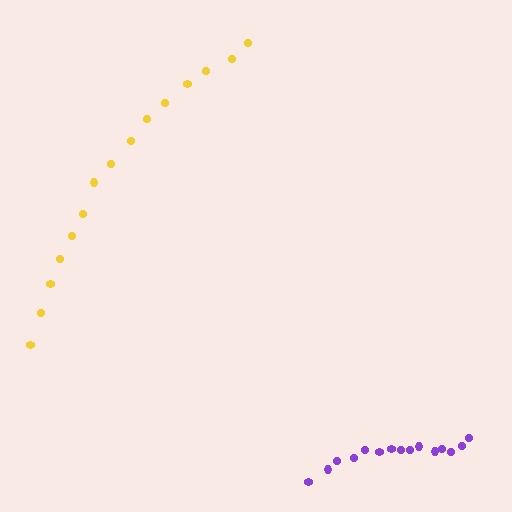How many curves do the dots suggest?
There are 2 distinct paths.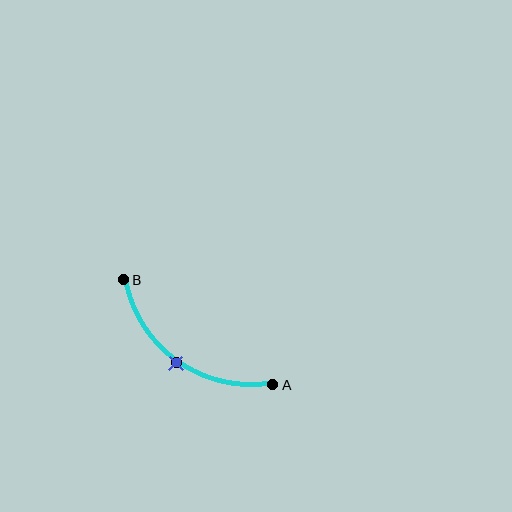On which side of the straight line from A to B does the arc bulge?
The arc bulges below and to the left of the straight line connecting A and B.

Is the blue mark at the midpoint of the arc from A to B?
Yes. The blue mark lies on the arc at equal arc-length from both A and B — it is the arc midpoint.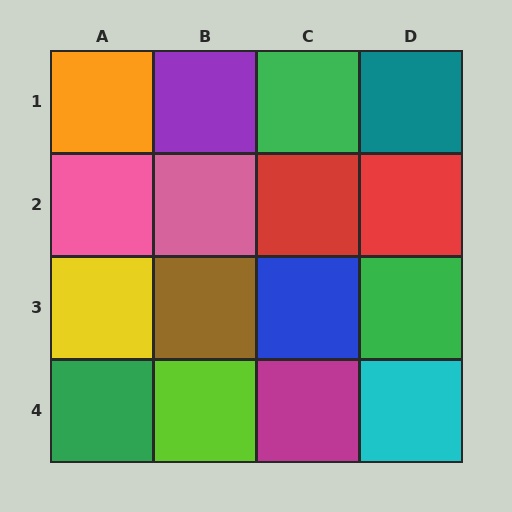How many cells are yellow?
1 cell is yellow.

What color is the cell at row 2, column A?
Pink.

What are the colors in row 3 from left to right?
Yellow, brown, blue, green.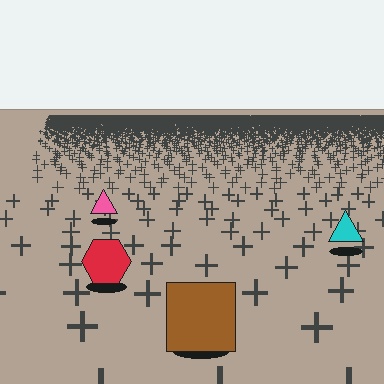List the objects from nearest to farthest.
From nearest to farthest: the brown square, the red hexagon, the cyan triangle, the pink triangle.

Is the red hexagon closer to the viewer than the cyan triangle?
Yes. The red hexagon is closer — you can tell from the texture gradient: the ground texture is coarser near it.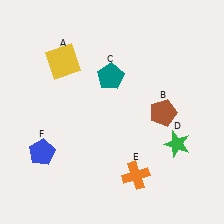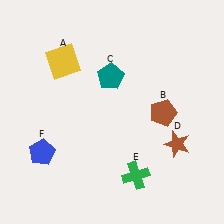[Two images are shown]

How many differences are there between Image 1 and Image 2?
There are 2 differences between the two images.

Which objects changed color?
D changed from green to brown. E changed from orange to green.